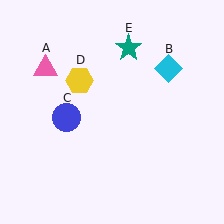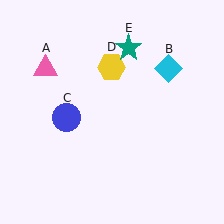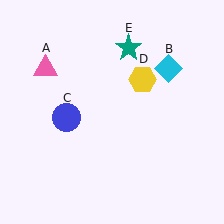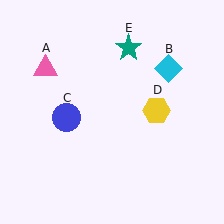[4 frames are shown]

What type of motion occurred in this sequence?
The yellow hexagon (object D) rotated clockwise around the center of the scene.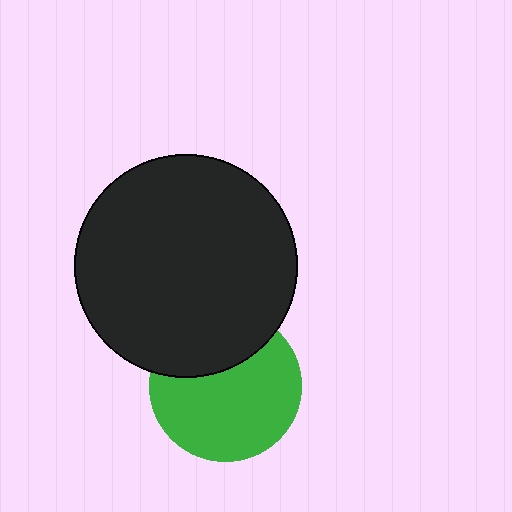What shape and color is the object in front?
The object in front is a black circle.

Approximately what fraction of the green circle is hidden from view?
Roughly 32% of the green circle is hidden behind the black circle.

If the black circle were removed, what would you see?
You would see the complete green circle.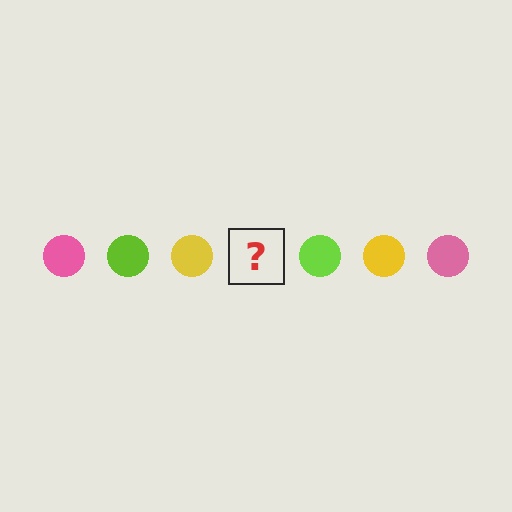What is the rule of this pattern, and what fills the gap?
The rule is that the pattern cycles through pink, lime, yellow circles. The gap should be filled with a pink circle.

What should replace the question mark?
The question mark should be replaced with a pink circle.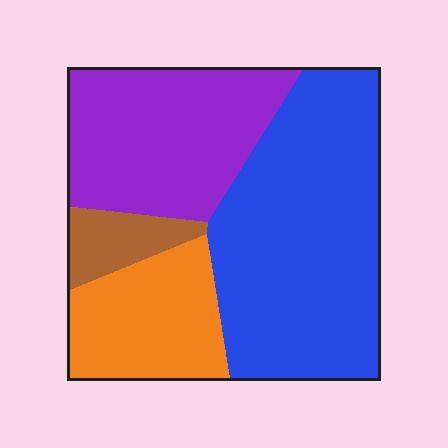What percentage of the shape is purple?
Purple takes up about one quarter (1/4) of the shape.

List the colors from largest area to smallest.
From largest to smallest: blue, purple, orange, brown.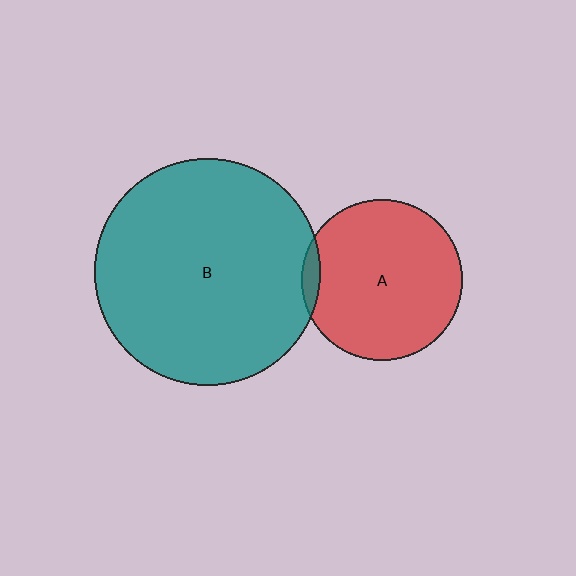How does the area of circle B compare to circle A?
Approximately 2.0 times.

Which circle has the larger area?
Circle B (teal).